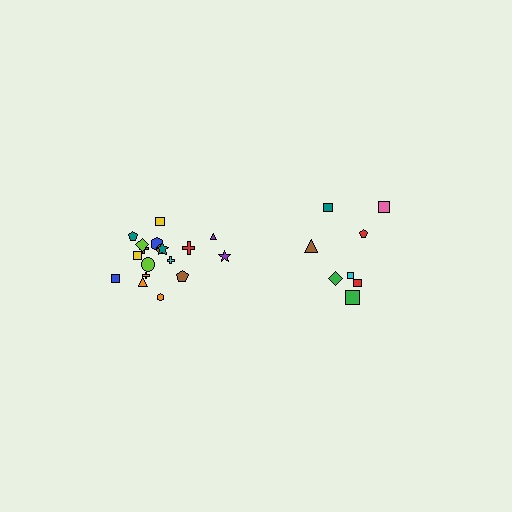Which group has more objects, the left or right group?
The left group.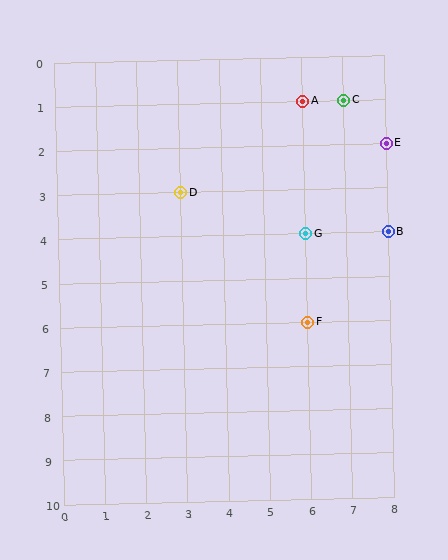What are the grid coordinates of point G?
Point G is at grid coordinates (6, 4).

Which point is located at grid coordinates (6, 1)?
Point A is at (6, 1).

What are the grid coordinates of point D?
Point D is at grid coordinates (3, 3).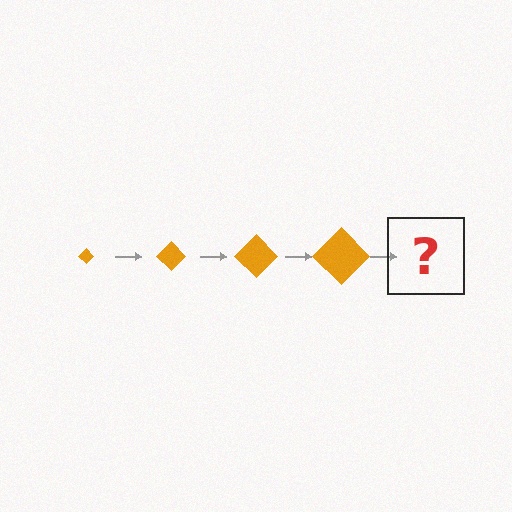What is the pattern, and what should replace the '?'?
The pattern is that the diamond gets progressively larger each step. The '?' should be an orange diamond, larger than the previous one.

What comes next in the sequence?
The next element should be an orange diamond, larger than the previous one.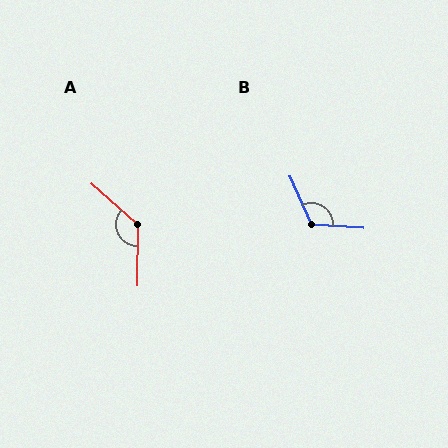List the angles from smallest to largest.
B (118°), A (131°).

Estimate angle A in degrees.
Approximately 131 degrees.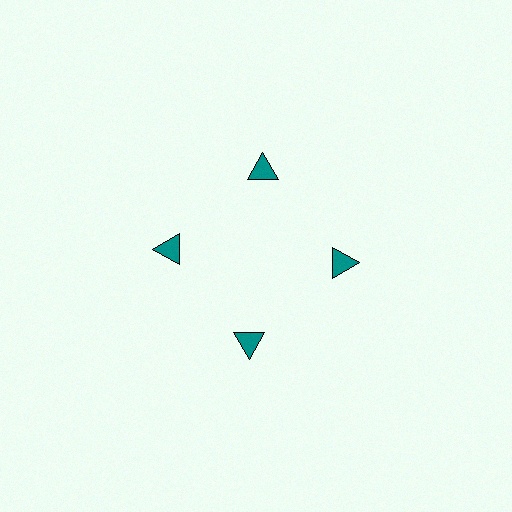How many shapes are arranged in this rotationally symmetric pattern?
There are 4 shapes, arranged in 4 groups of 1.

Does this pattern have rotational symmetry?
Yes, this pattern has 4-fold rotational symmetry. It looks the same after rotating 90 degrees around the center.